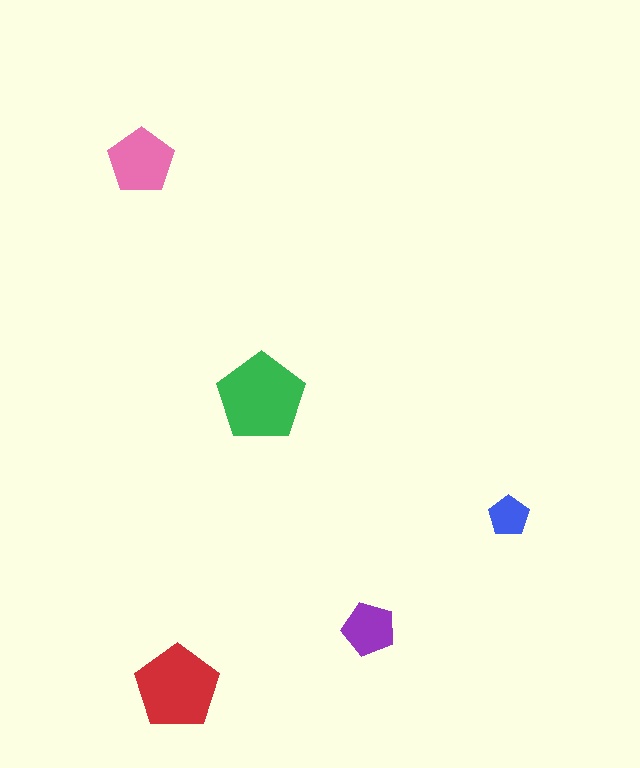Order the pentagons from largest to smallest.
the green one, the red one, the pink one, the purple one, the blue one.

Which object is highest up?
The pink pentagon is topmost.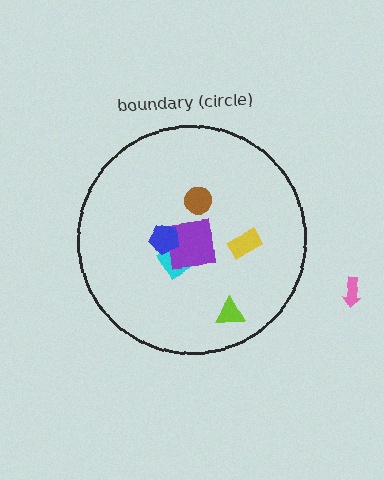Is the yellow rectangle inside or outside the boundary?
Inside.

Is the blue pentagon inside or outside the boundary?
Inside.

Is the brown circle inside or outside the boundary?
Inside.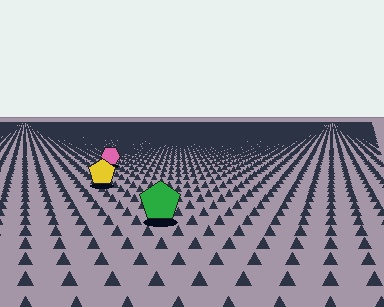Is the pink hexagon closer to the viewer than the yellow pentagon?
No. The yellow pentagon is closer — you can tell from the texture gradient: the ground texture is coarser near it.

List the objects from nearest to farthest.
From nearest to farthest: the green pentagon, the yellow pentagon, the pink hexagon.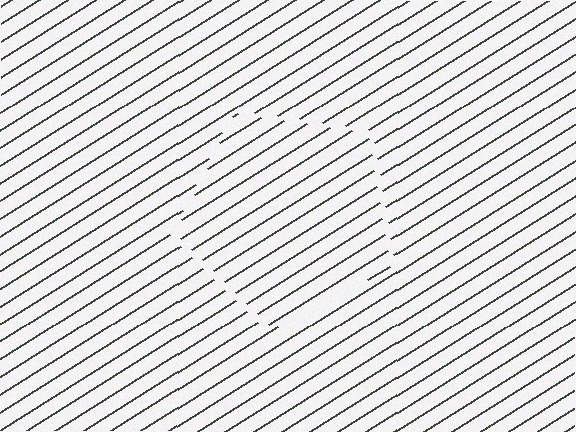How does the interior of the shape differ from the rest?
The interior of the shape contains the same grating, shifted by half a period — the contour is defined by the phase discontinuity where line-ends from the inner and outer gratings abut.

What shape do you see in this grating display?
An illusory pentagon. The interior of the shape contains the same grating, shifted by half a period — the contour is defined by the phase discontinuity where line-ends from the inner and outer gratings abut.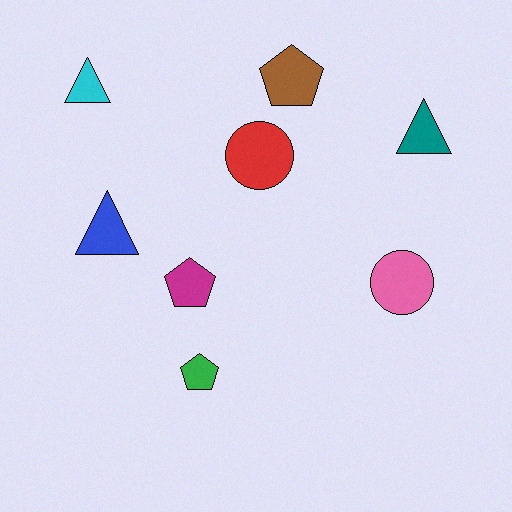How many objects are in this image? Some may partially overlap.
There are 8 objects.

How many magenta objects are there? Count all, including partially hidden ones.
There is 1 magenta object.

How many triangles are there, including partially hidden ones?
There are 3 triangles.